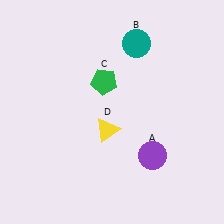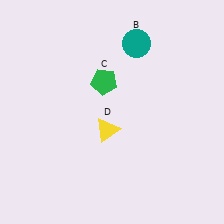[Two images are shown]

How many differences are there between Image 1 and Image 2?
There is 1 difference between the two images.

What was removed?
The purple circle (A) was removed in Image 2.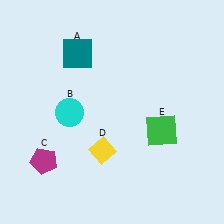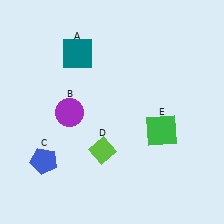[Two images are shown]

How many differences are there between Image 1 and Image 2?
There are 3 differences between the two images.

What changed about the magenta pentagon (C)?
In Image 1, C is magenta. In Image 2, it changed to blue.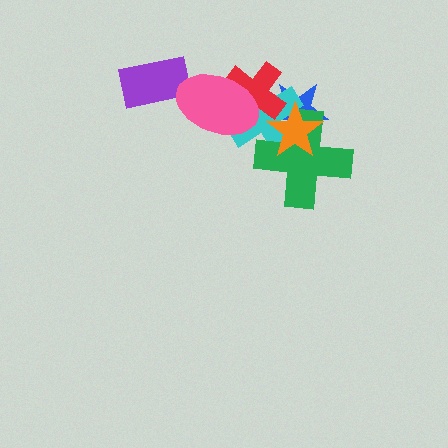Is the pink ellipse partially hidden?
No, no other shape covers it.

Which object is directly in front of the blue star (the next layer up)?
The cyan cross is directly in front of the blue star.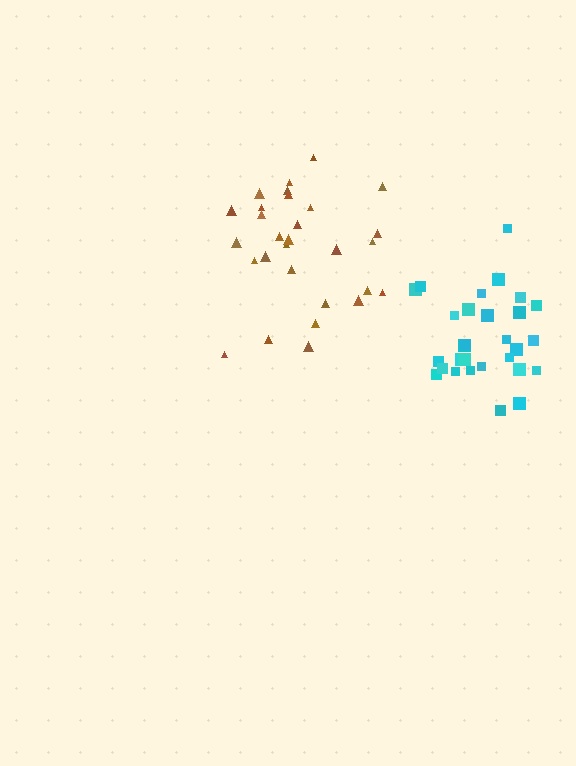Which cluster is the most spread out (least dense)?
Brown.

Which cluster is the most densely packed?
Cyan.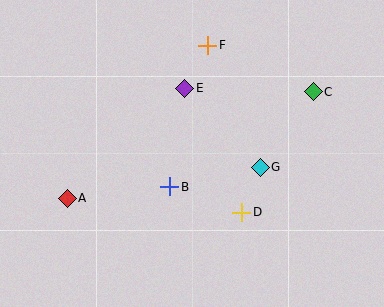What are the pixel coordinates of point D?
Point D is at (242, 212).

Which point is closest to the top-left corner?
Point E is closest to the top-left corner.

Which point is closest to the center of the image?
Point B at (170, 187) is closest to the center.